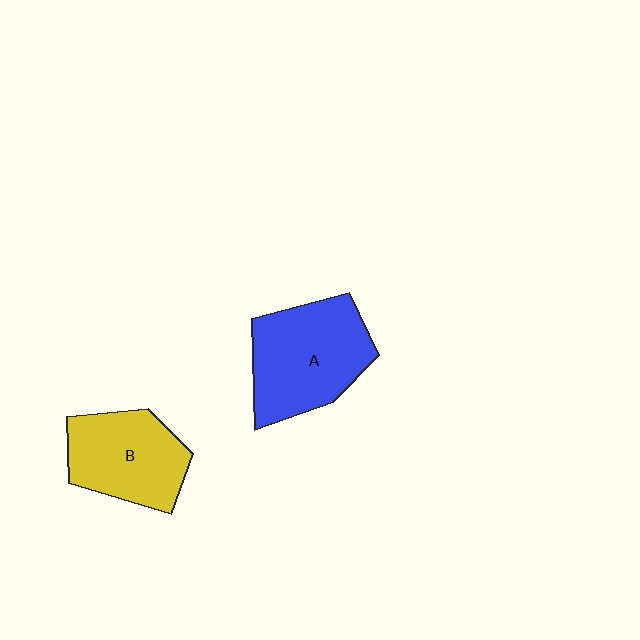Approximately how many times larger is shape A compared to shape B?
Approximately 1.2 times.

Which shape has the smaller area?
Shape B (yellow).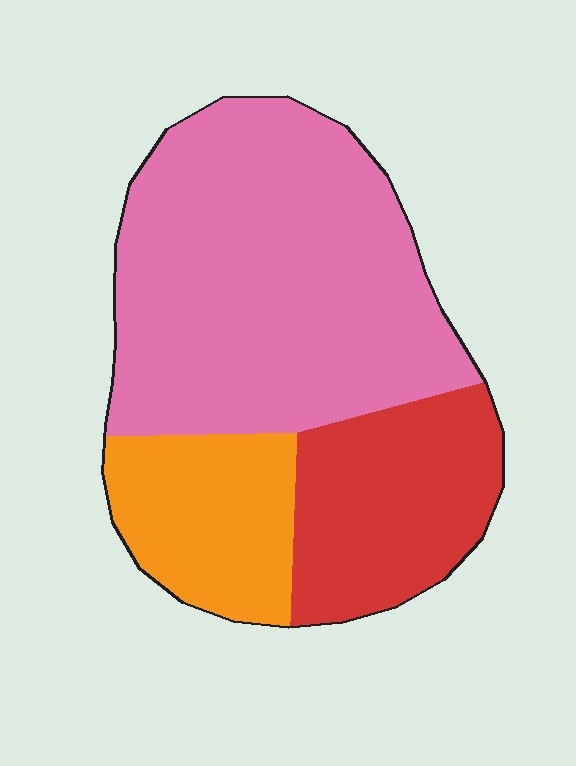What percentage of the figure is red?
Red takes up about one quarter (1/4) of the figure.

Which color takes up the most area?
Pink, at roughly 60%.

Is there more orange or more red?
Red.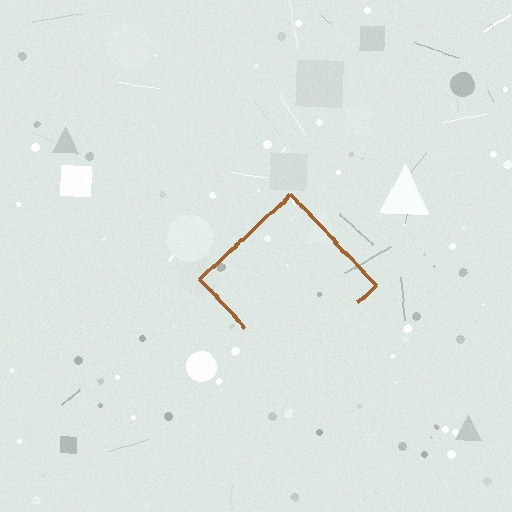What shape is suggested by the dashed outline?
The dashed outline suggests a diamond.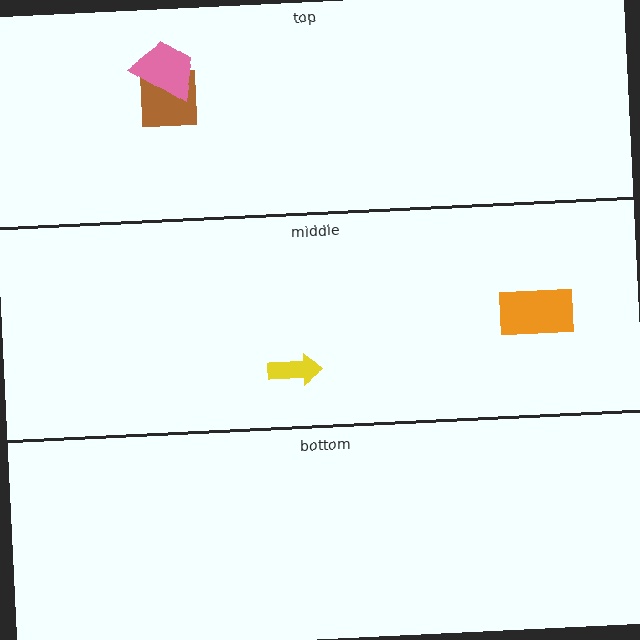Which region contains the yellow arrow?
The middle region.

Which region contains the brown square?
The top region.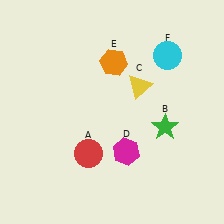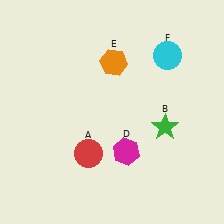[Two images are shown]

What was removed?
The yellow triangle (C) was removed in Image 2.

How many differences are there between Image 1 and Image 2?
There is 1 difference between the two images.